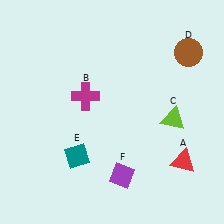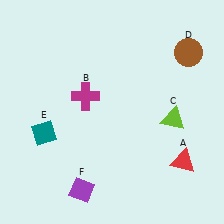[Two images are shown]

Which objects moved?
The objects that moved are: the teal diamond (E), the purple diamond (F).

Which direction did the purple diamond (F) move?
The purple diamond (F) moved left.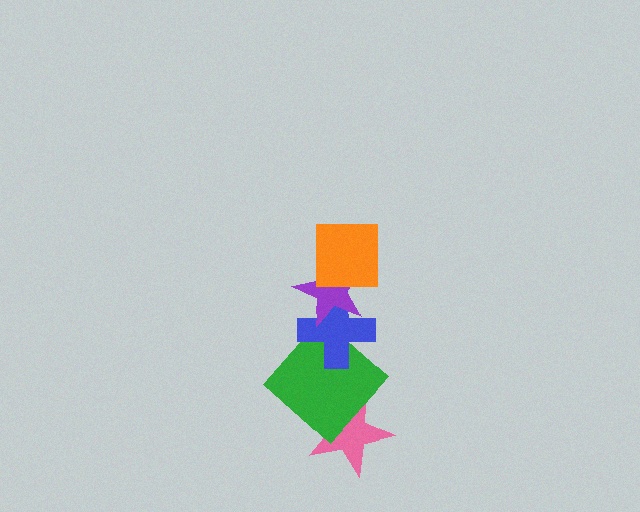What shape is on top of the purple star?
The orange square is on top of the purple star.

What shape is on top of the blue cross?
The purple star is on top of the blue cross.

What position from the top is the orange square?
The orange square is 1st from the top.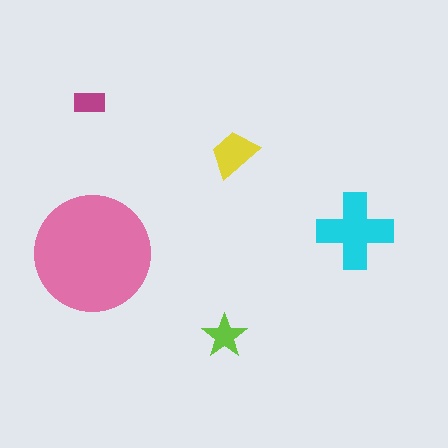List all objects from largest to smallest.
The pink circle, the cyan cross, the yellow trapezoid, the lime star, the magenta rectangle.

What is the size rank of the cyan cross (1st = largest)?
2nd.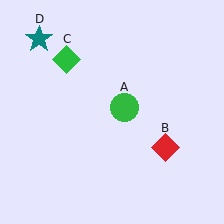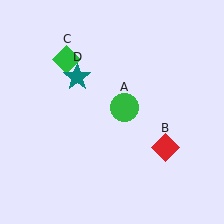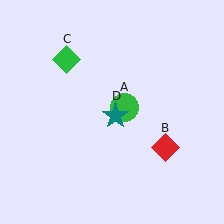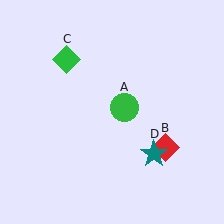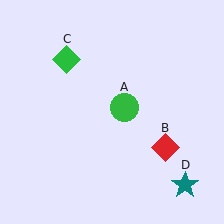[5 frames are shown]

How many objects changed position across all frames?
1 object changed position: teal star (object D).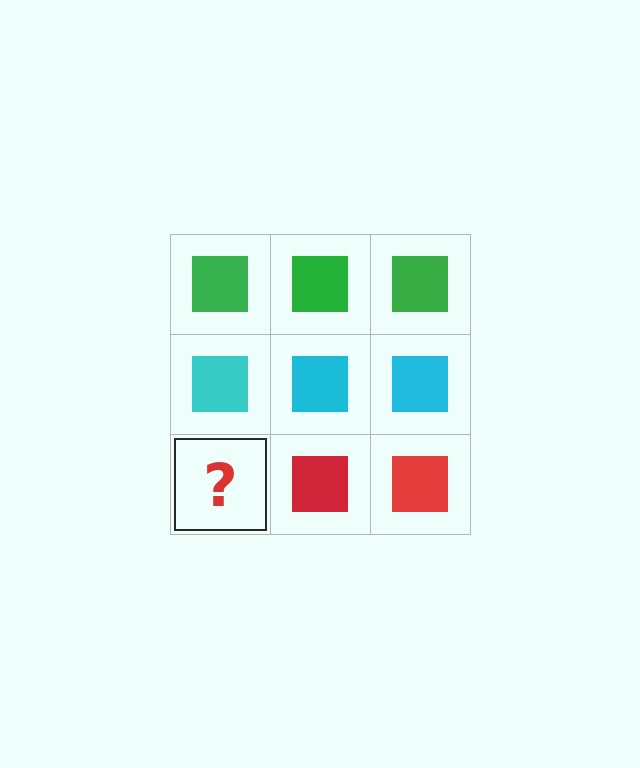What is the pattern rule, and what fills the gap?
The rule is that each row has a consistent color. The gap should be filled with a red square.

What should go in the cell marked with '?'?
The missing cell should contain a red square.